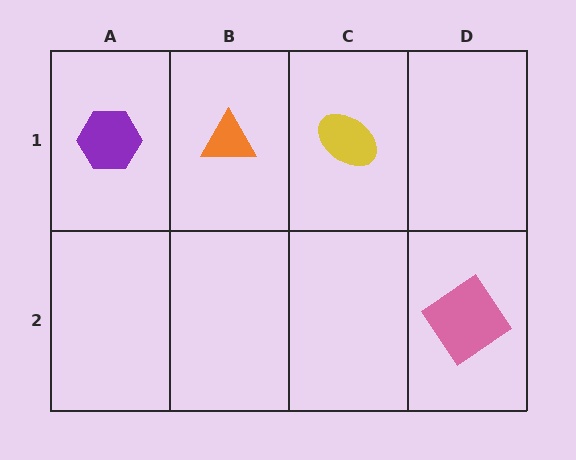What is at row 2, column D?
A pink diamond.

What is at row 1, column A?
A purple hexagon.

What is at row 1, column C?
A yellow ellipse.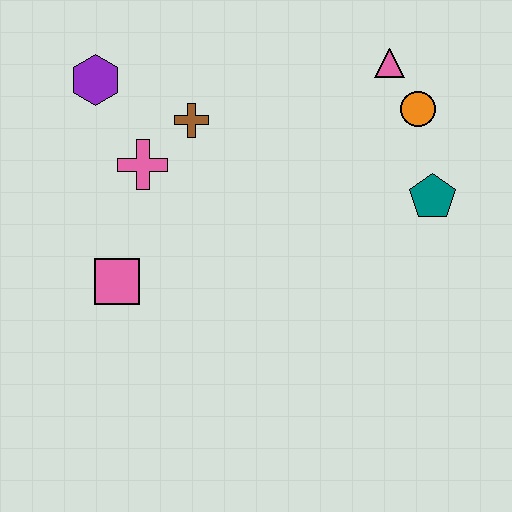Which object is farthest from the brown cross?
The teal pentagon is farthest from the brown cross.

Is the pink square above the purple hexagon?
No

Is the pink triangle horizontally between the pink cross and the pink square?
No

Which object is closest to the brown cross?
The pink cross is closest to the brown cross.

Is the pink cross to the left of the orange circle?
Yes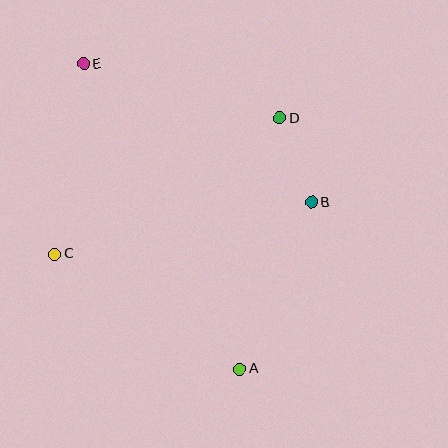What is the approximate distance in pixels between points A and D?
The distance between A and D is approximately 254 pixels.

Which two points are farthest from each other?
Points A and E are farthest from each other.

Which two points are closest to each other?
Points B and D are closest to each other.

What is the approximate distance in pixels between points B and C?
The distance between B and C is approximately 262 pixels.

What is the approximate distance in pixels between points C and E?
The distance between C and E is approximately 192 pixels.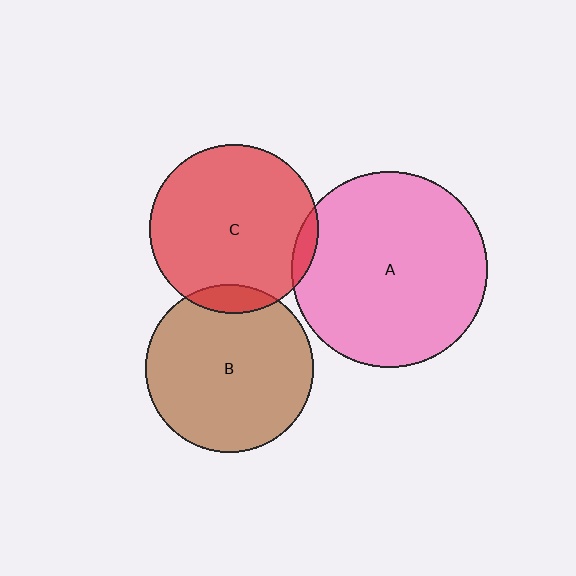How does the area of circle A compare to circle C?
Approximately 1.3 times.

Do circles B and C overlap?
Yes.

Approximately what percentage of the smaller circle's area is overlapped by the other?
Approximately 10%.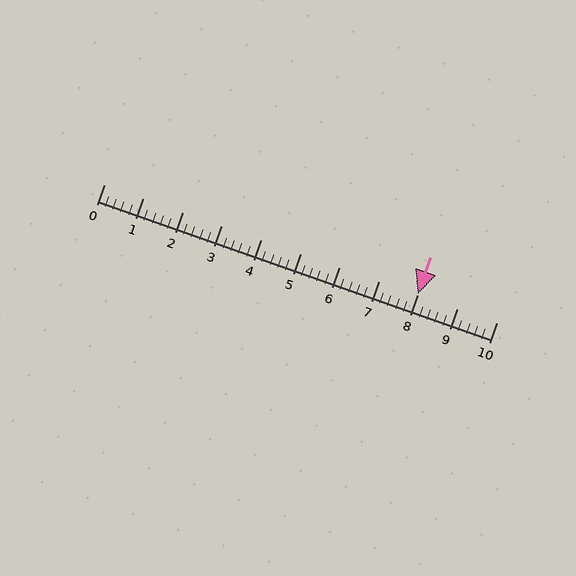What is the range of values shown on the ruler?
The ruler shows values from 0 to 10.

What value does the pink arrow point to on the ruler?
The pink arrow points to approximately 8.0.